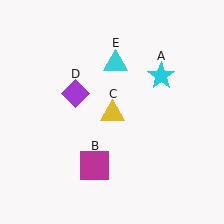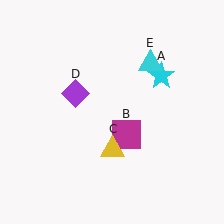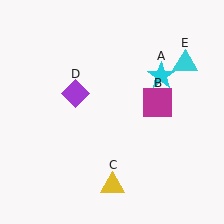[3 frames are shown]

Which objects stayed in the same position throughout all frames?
Cyan star (object A) and purple diamond (object D) remained stationary.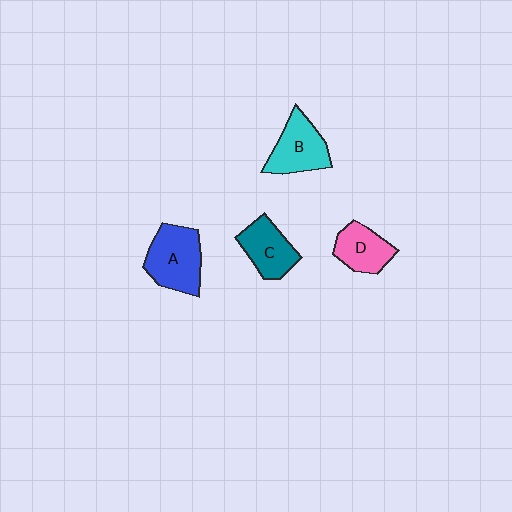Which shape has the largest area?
Shape A (blue).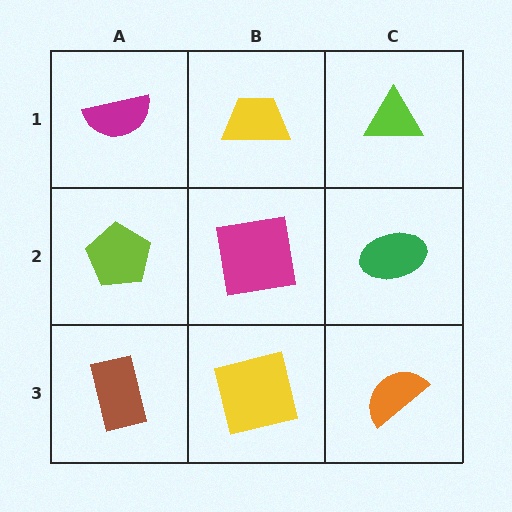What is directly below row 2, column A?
A brown rectangle.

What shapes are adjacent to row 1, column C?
A green ellipse (row 2, column C), a yellow trapezoid (row 1, column B).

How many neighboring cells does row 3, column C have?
2.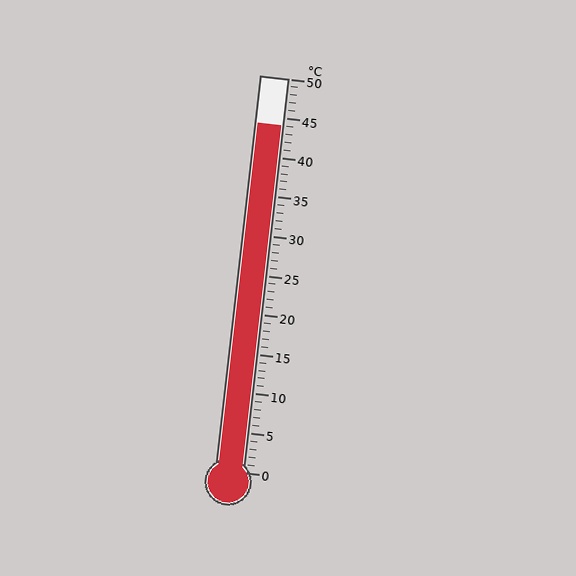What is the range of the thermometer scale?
The thermometer scale ranges from 0°C to 50°C.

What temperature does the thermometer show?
The thermometer shows approximately 44°C.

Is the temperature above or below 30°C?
The temperature is above 30°C.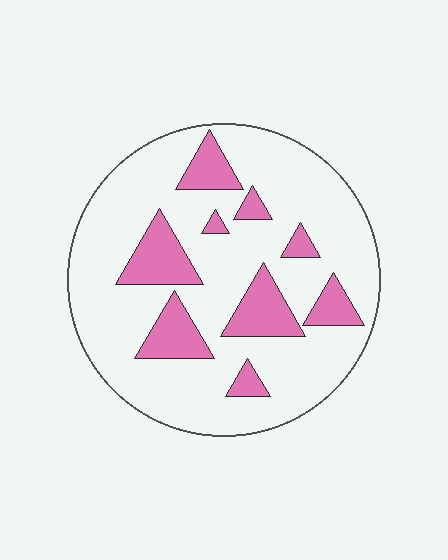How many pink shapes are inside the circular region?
9.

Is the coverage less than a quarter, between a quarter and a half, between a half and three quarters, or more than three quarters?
Less than a quarter.